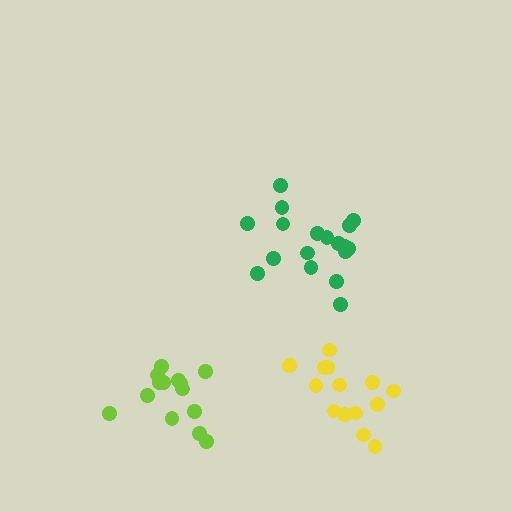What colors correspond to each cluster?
The clusters are colored: green, yellow, lime.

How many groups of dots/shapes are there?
There are 3 groups.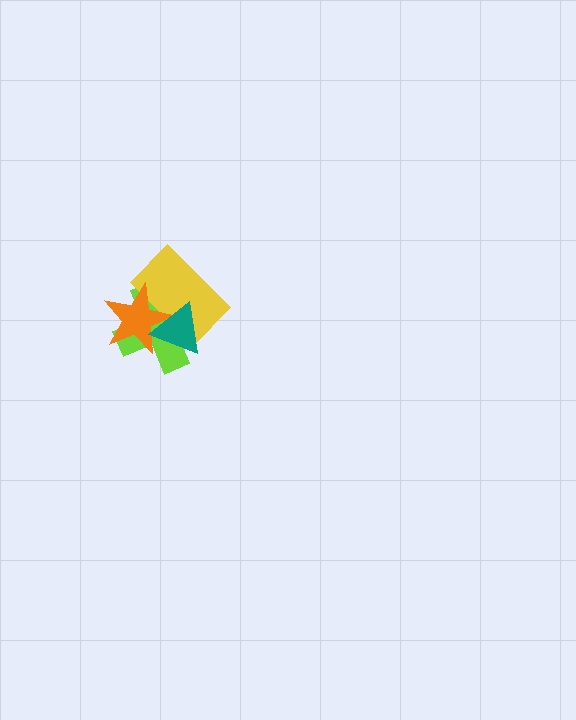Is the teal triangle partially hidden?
No, no other shape covers it.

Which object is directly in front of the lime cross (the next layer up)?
The yellow rectangle is directly in front of the lime cross.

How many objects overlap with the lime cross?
3 objects overlap with the lime cross.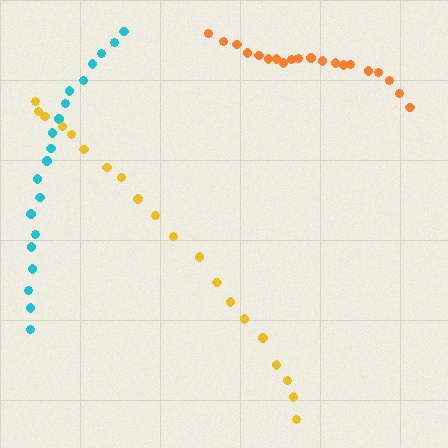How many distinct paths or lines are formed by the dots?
There are 3 distinct paths.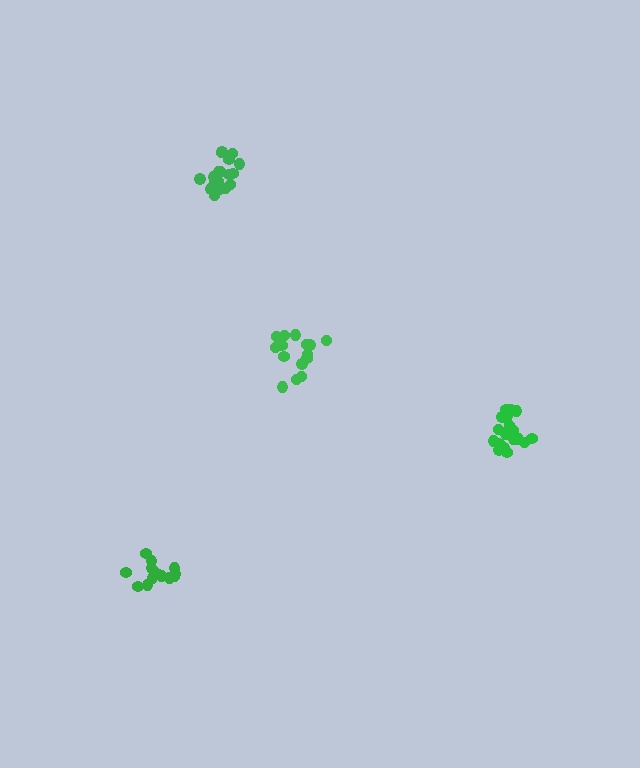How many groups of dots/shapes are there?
There are 4 groups.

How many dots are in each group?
Group 1: 19 dots, Group 2: 14 dots, Group 3: 15 dots, Group 4: 19 dots (67 total).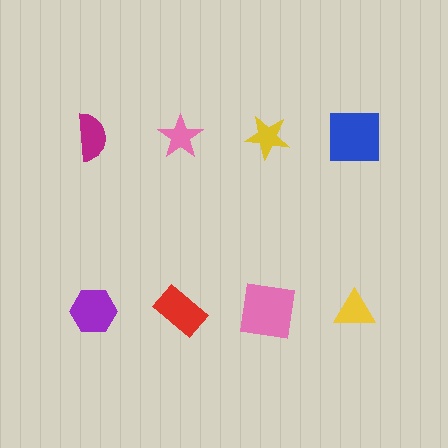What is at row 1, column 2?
A pink star.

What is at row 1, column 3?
A yellow star.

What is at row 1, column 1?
A magenta semicircle.